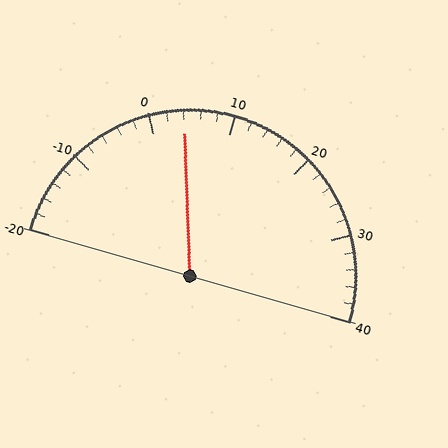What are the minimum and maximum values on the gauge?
The gauge ranges from -20 to 40.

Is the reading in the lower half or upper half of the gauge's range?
The reading is in the lower half of the range (-20 to 40).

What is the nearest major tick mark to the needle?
The nearest major tick mark is 0.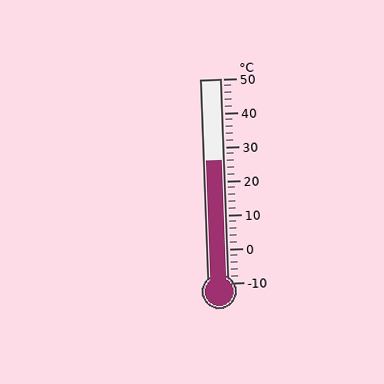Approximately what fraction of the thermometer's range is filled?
The thermometer is filled to approximately 60% of its range.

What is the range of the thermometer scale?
The thermometer scale ranges from -10°C to 50°C.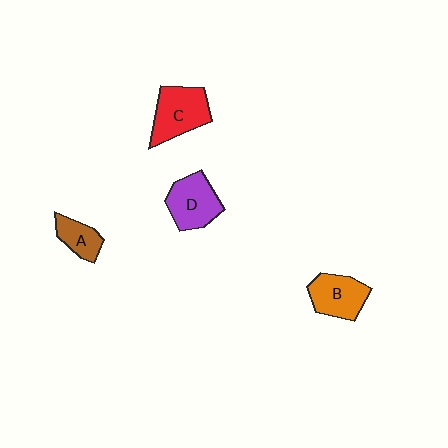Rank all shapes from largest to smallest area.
From largest to smallest: C (red), D (purple), B (orange), A (brown).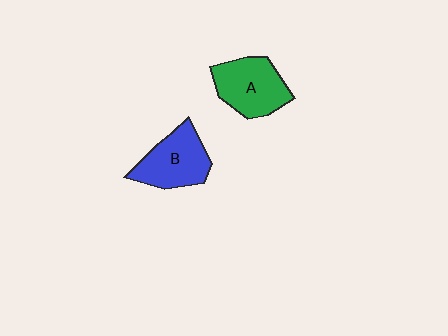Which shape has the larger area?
Shape A (green).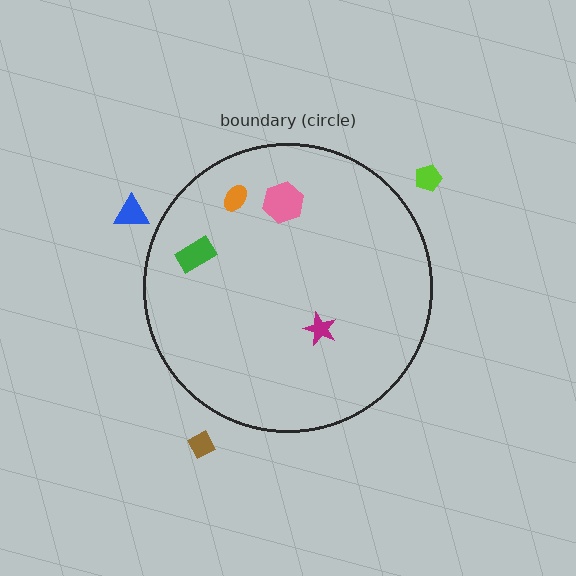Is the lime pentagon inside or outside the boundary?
Outside.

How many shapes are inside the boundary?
4 inside, 3 outside.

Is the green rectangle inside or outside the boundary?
Inside.